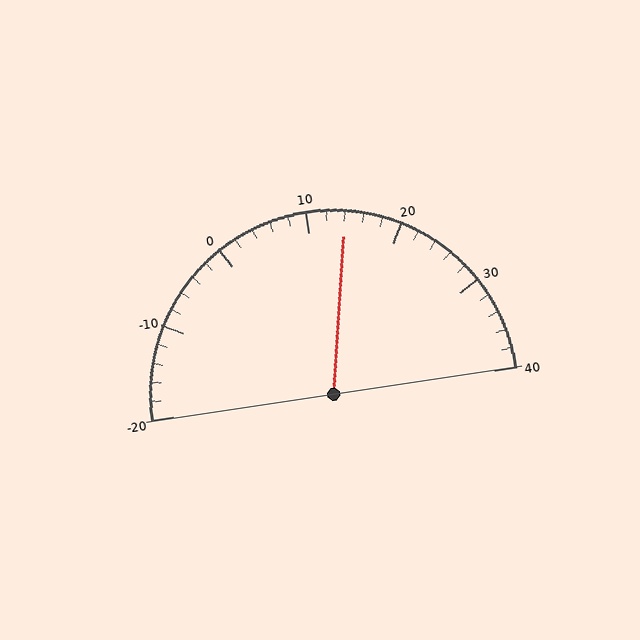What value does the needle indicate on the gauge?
The needle indicates approximately 14.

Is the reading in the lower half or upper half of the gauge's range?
The reading is in the upper half of the range (-20 to 40).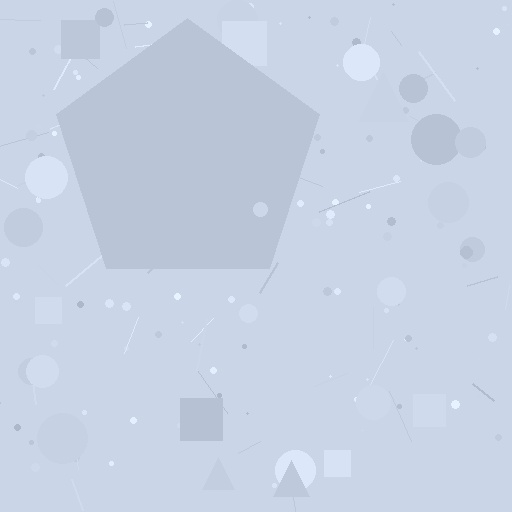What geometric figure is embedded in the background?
A pentagon is embedded in the background.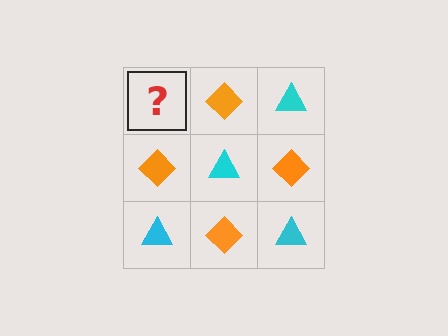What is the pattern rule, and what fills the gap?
The rule is that it alternates cyan triangle and orange diamond in a checkerboard pattern. The gap should be filled with a cyan triangle.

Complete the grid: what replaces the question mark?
The question mark should be replaced with a cyan triangle.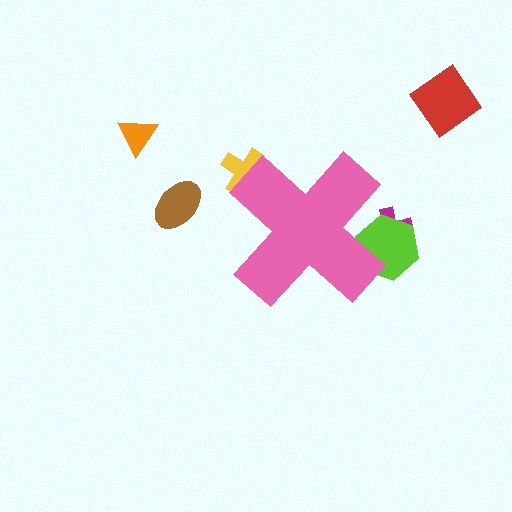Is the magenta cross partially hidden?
Yes, the magenta cross is partially hidden behind the pink cross.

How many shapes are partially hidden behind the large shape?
3 shapes are partially hidden.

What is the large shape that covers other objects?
A pink cross.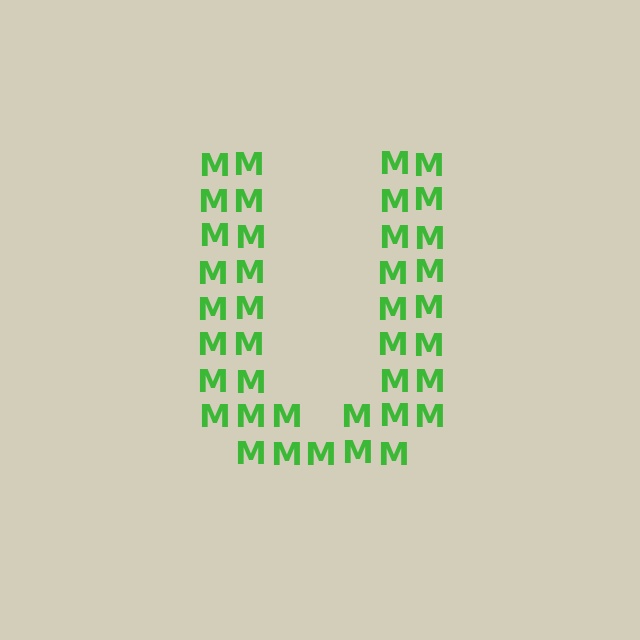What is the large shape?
The large shape is the letter U.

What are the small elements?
The small elements are letter M's.